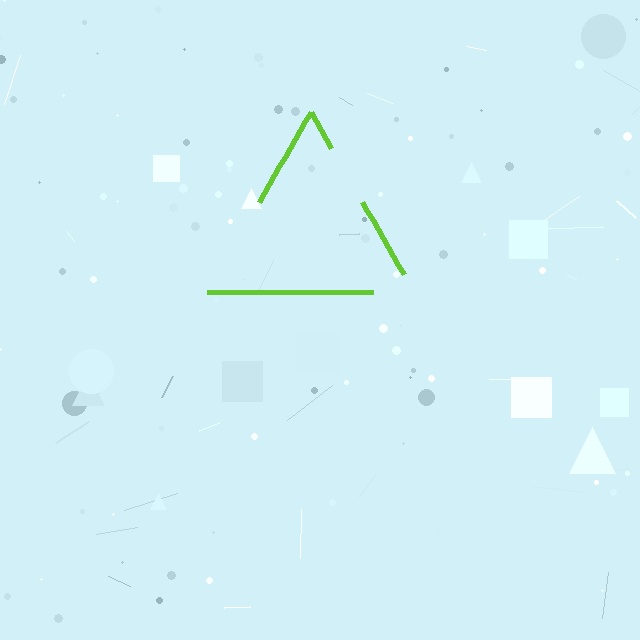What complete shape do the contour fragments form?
The contour fragments form a triangle.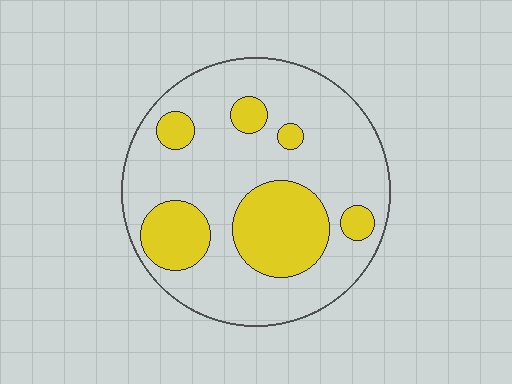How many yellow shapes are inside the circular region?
6.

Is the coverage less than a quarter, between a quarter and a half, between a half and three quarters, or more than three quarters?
Between a quarter and a half.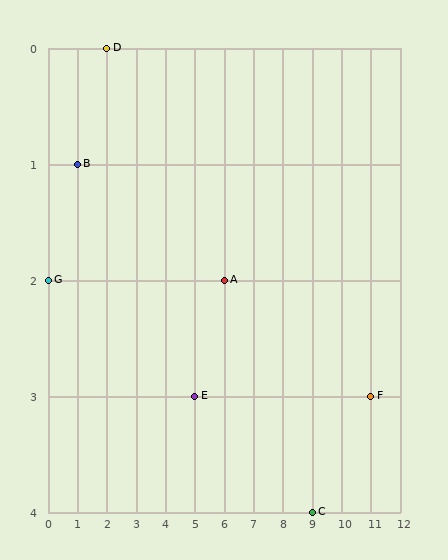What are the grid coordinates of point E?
Point E is at grid coordinates (5, 3).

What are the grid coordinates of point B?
Point B is at grid coordinates (1, 1).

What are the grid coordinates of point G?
Point G is at grid coordinates (0, 2).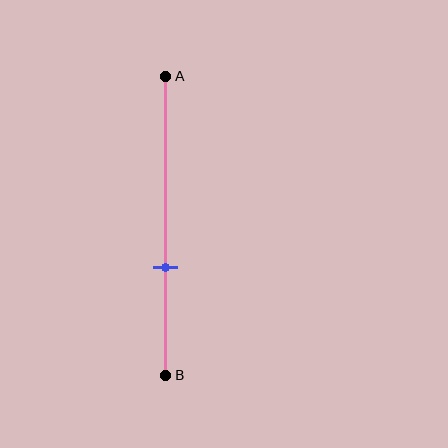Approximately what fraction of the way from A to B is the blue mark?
The blue mark is approximately 65% of the way from A to B.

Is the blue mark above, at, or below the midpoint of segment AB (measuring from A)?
The blue mark is below the midpoint of segment AB.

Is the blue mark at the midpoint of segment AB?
No, the mark is at about 65% from A, not at the 50% midpoint.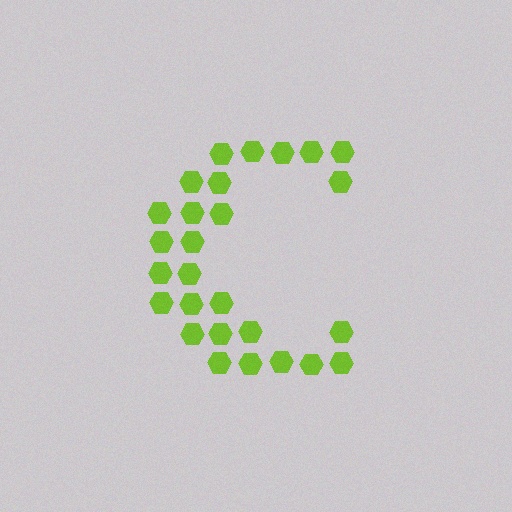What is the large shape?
The large shape is the letter C.